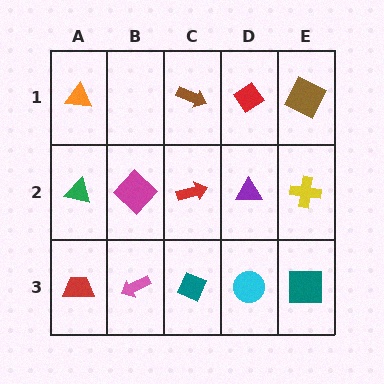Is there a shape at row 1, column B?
No, that cell is empty.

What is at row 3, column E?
A teal square.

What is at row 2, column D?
A purple triangle.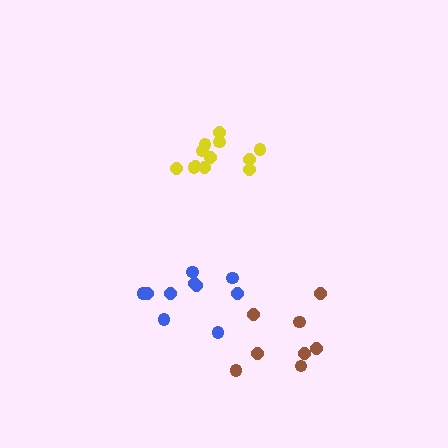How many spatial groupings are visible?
There are 3 spatial groupings.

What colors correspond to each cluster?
The clusters are colored: yellow, brown, blue.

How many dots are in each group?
Group 1: 12 dots, Group 2: 8 dots, Group 3: 10 dots (30 total).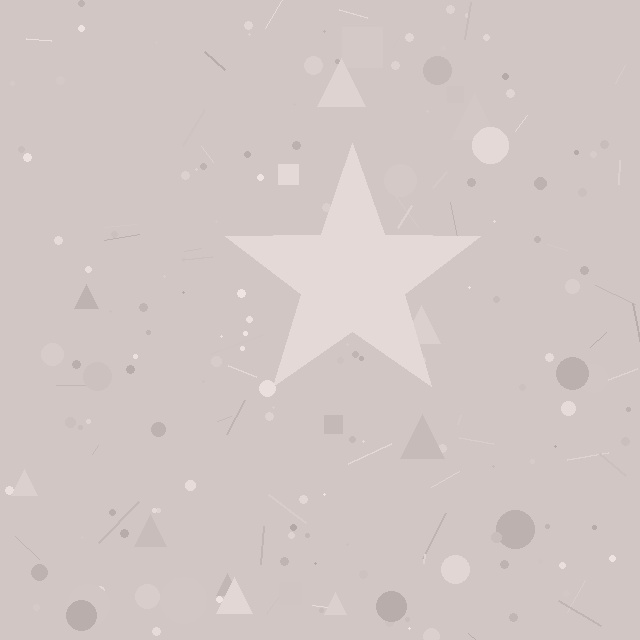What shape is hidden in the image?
A star is hidden in the image.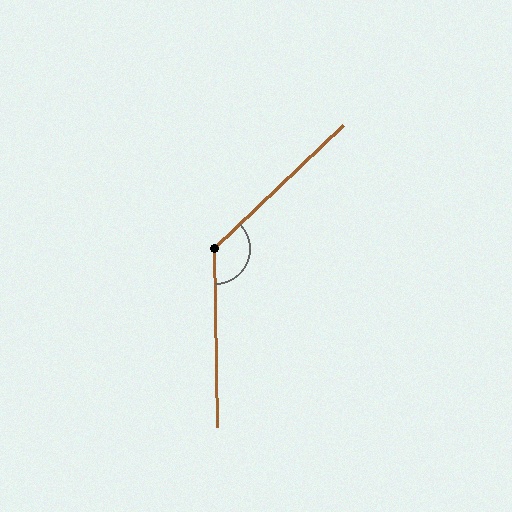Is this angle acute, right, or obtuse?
It is obtuse.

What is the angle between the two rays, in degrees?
Approximately 133 degrees.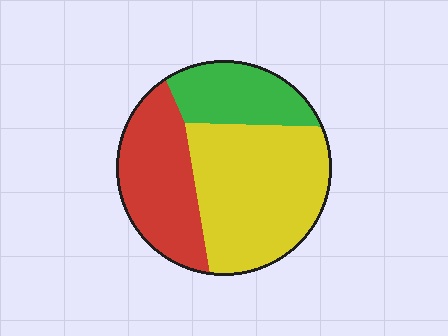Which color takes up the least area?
Green, at roughly 20%.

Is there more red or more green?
Red.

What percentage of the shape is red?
Red covers roughly 30% of the shape.